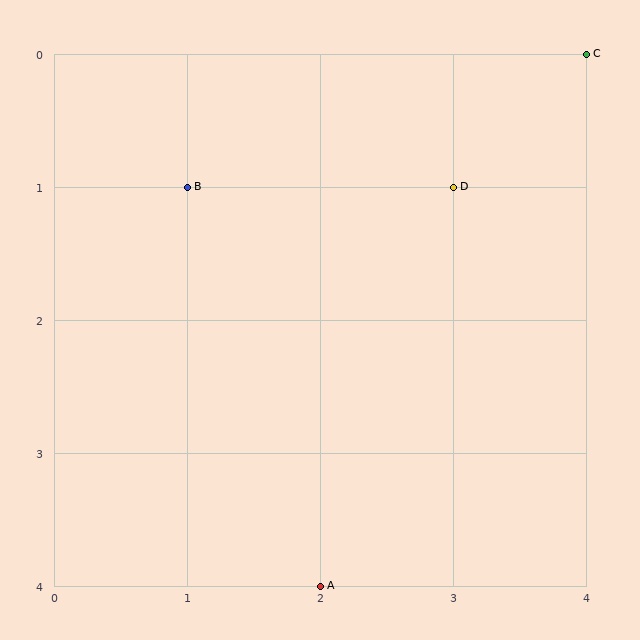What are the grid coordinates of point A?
Point A is at grid coordinates (2, 4).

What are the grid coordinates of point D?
Point D is at grid coordinates (3, 1).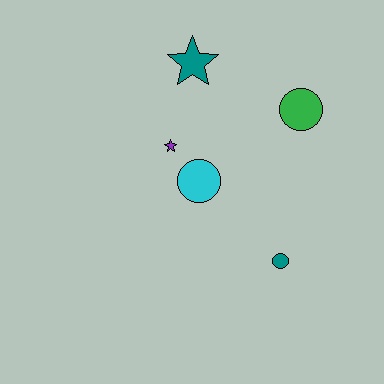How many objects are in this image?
There are 5 objects.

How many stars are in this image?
There are 2 stars.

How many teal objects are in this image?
There are 2 teal objects.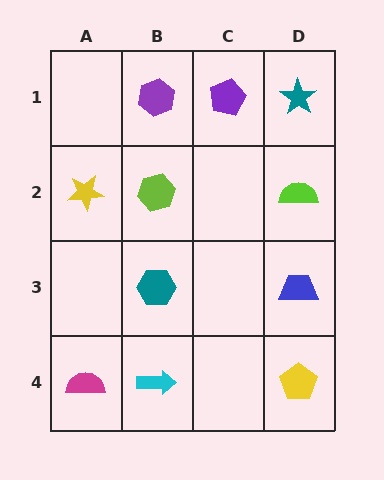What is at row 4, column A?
A magenta semicircle.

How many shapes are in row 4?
3 shapes.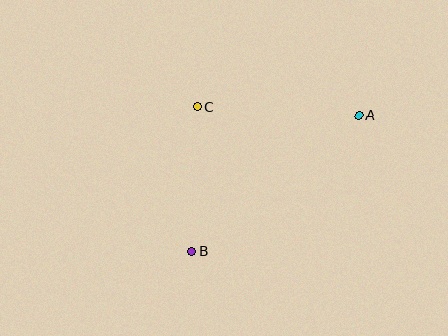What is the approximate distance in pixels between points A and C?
The distance between A and C is approximately 162 pixels.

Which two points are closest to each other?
Points B and C are closest to each other.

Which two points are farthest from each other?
Points A and B are farthest from each other.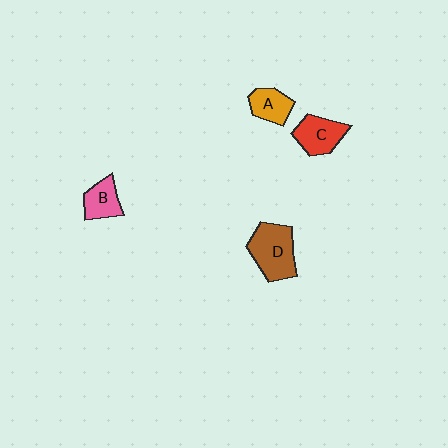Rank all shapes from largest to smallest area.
From largest to smallest: D (brown), C (red), B (pink), A (orange).